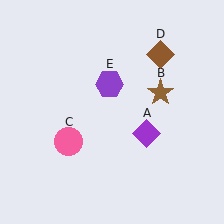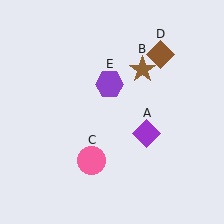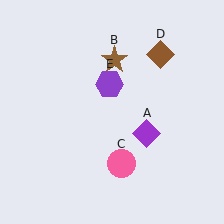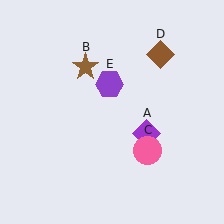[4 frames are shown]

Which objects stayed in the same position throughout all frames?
Purple diamond (object A) and brown diamond (object D) and purple hexagon (object E) remained stationary.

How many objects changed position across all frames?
2 objects changed position: brown star (object B), pink circle (object C).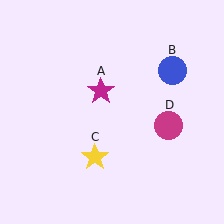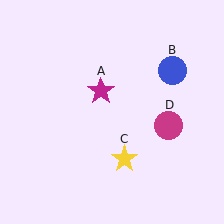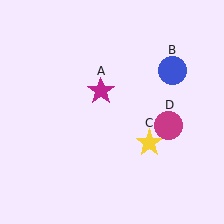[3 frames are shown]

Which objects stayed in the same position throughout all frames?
Magenta star (object A) and blue circle (object B) and magenta circle (object D) remained stationary.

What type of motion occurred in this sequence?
The yellow star (object C) rotated counterclockwise around the center of the scene.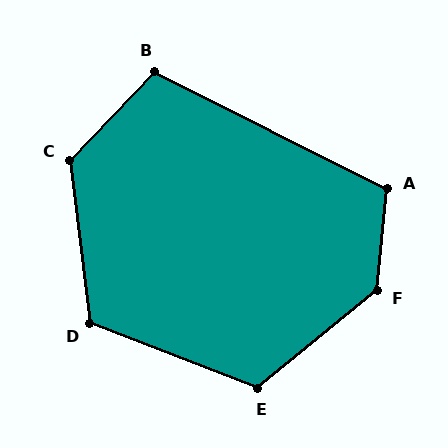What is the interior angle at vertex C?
Approximately 129 degrees (obtuse).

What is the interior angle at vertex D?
Approximately 118 degrees (obtuse).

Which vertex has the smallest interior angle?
B, at approximately 107 degrees.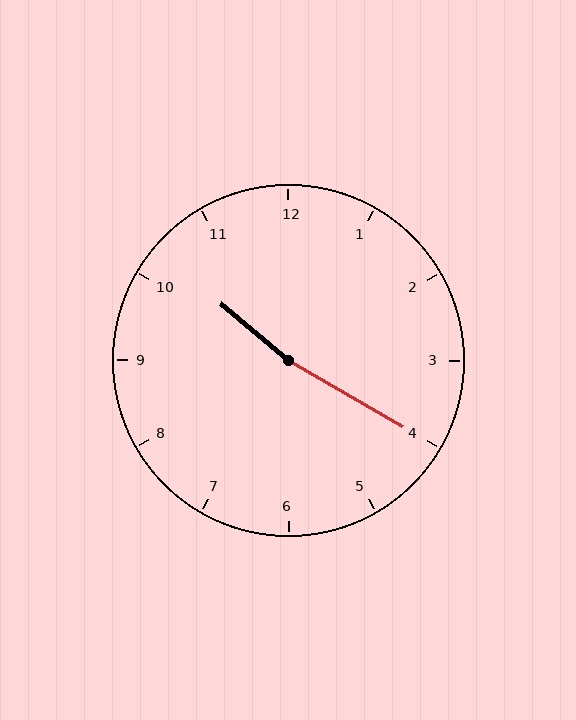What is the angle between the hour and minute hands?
Approximately 170 degrees.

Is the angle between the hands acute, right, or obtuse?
It is obtuse.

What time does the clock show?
10:20.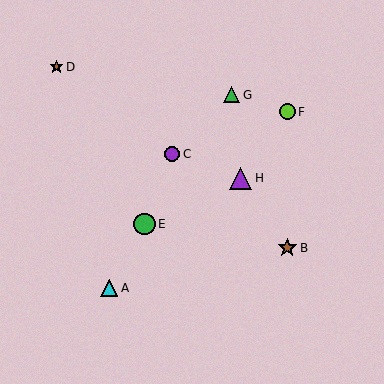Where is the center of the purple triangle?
The center of the purple triangle is at (241, 178).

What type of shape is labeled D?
Shape D is a brown star.